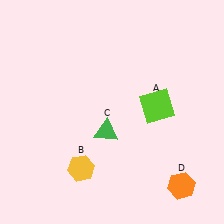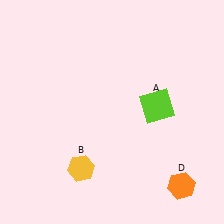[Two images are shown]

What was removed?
The green triangle (C) was removed in Image 2.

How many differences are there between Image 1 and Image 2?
There is 1 difference between the two images.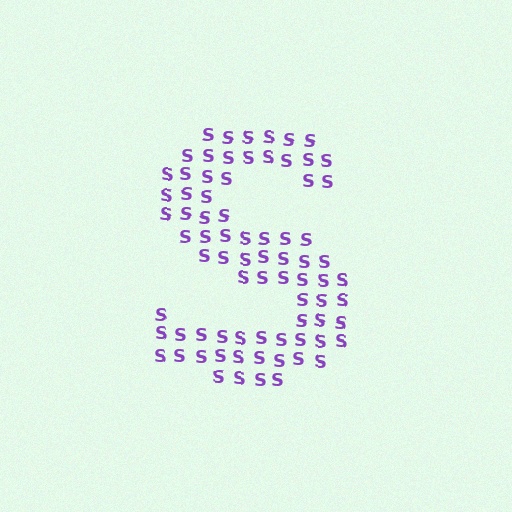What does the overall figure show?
The overall figure shows the letter S.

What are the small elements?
The small elements are letter S's.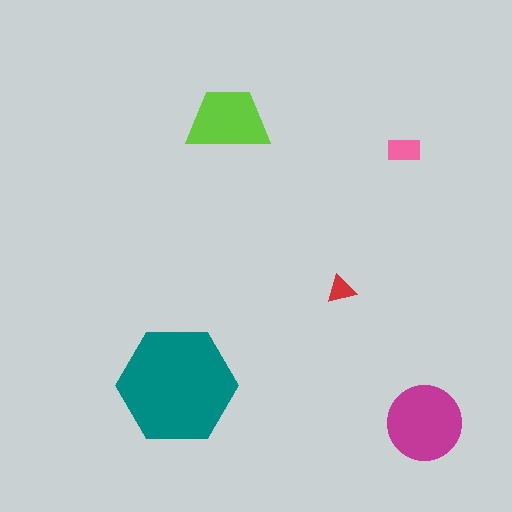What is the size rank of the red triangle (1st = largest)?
5th.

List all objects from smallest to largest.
The red triangle, the pink rectangle, the lime trapezoid, the magenta circle, the teal hexagon.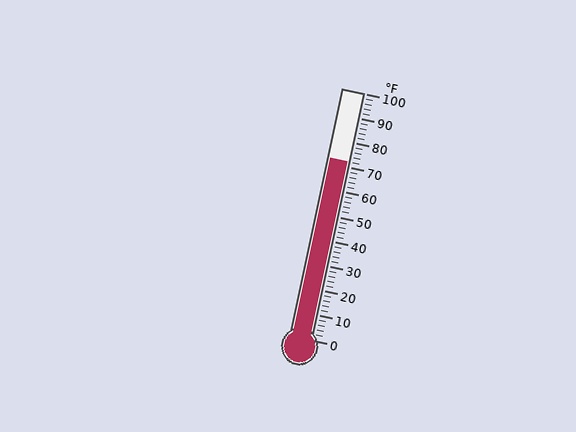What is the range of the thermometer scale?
The thermometer scale ranges from 0°F to 100°F.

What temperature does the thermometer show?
The thermometer shows approximately 72°F.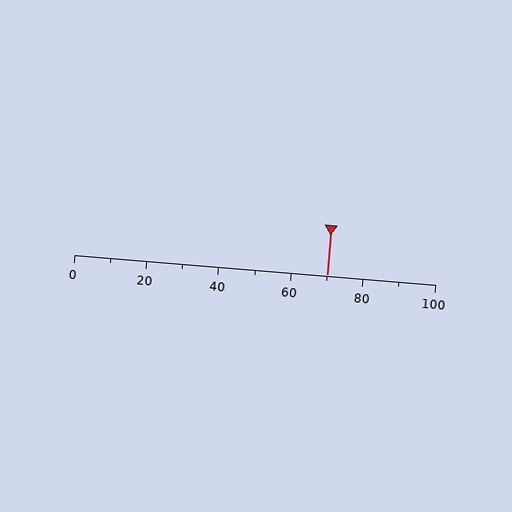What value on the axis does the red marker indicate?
The marker indicates approximately 70.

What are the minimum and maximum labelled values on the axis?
The axis runs from 0 to 100.